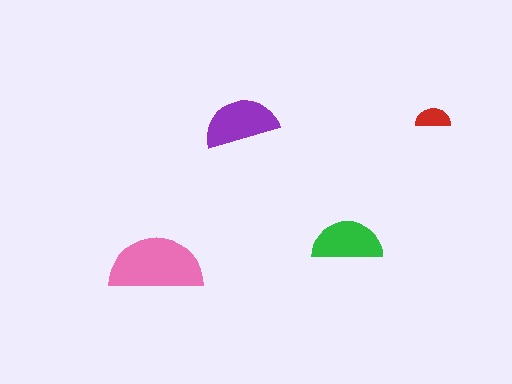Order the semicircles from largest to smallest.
the pink one, the purple one, the green one, the red one.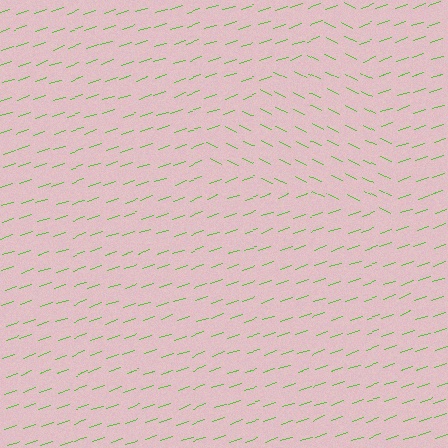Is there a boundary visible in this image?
Yes, there is a texture boundary formed by a change in line orientation.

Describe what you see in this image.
The image is filled with small lime line segments. A triangle region in the image has lines oriented differently from the surrounding lines, creating a visible texture boundary.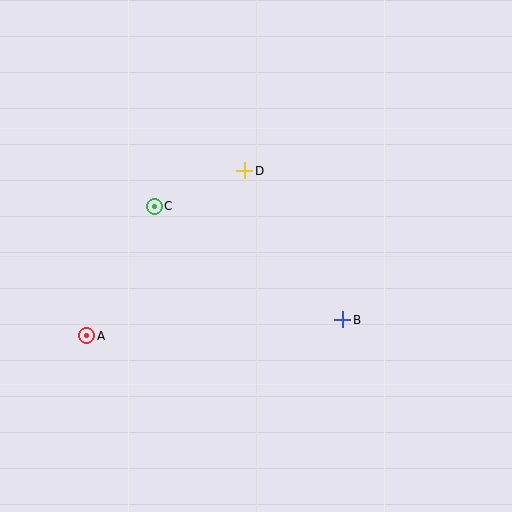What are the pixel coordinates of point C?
Point C is at (154, 206).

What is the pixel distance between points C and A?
The distance between C and A is 146 pixels.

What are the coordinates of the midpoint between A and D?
The midpoint between A and D is at (166, 253).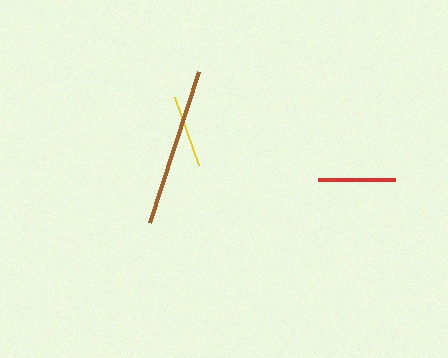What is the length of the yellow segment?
The yellow segment is approximately 72 pixels long.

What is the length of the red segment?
The red segment is approximately 76 pixels long.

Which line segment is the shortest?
The yellow line is the shortest at approximately 72 pixels.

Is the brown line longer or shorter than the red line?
The brown line is longer than the red line.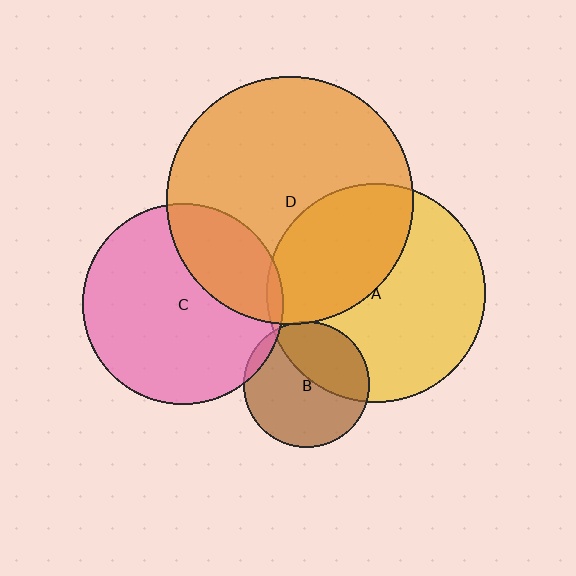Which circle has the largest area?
Circle D (orange).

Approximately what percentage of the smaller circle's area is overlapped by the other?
Approximately 5%.